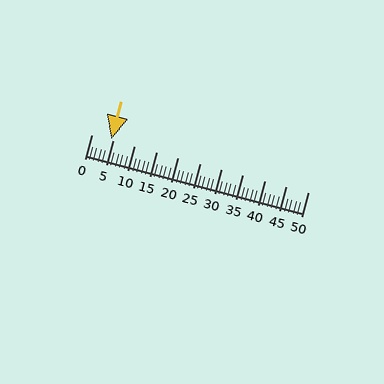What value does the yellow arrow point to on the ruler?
The yellow arrow points to approximately 5.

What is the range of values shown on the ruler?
The ruler shows values from 0 to 50.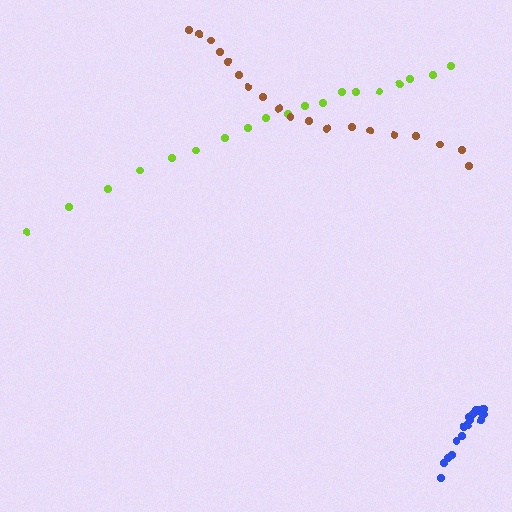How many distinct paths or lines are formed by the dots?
There are 3 distinct paths.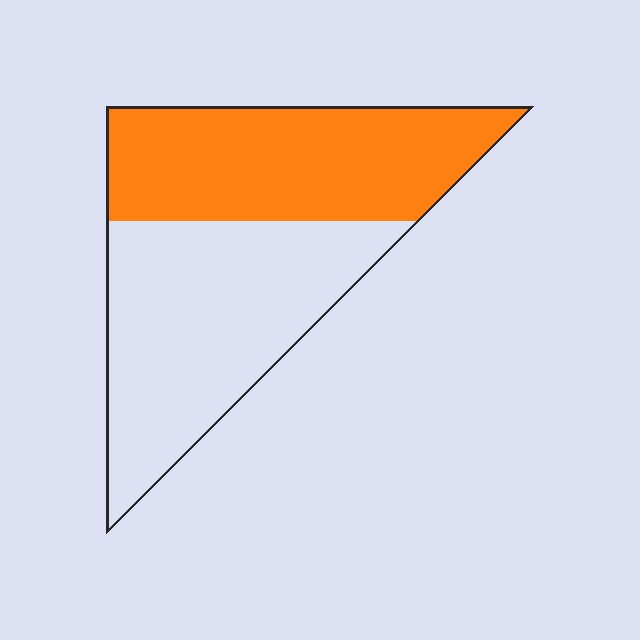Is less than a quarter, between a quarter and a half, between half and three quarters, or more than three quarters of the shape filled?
Between a quarter and a half.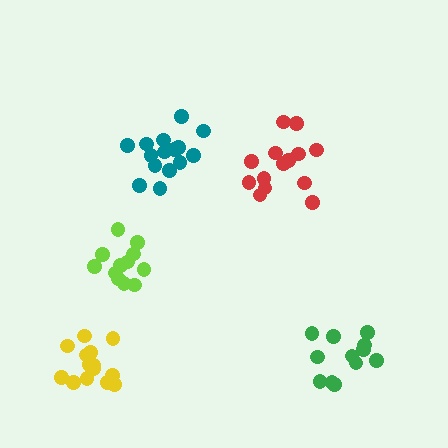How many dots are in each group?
Group 1: 14 dots, Group 2: 14 dots, Group 3: 15 dots, Group 4: 12 dots, Group 5: 12 dots (67 total).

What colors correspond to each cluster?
The clusters are colored: red, yellow, teal, green, lime.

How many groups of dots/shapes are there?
There are 5 groups.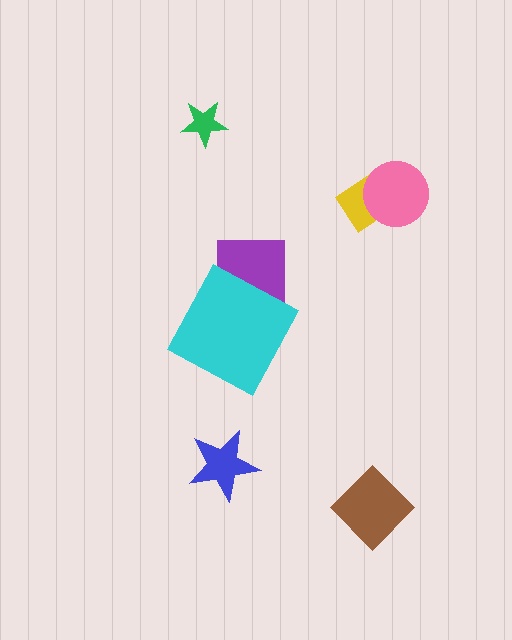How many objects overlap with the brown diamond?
0 objects overlap with the brown diamond.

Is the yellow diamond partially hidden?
Yes, it is partially covered by another shape.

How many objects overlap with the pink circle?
1 object overlaps with the pink circle.